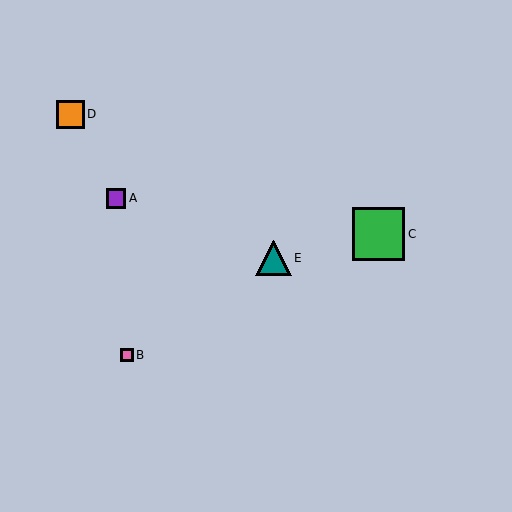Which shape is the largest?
The green square (labeled C) is the largest.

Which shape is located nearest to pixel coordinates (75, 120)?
The orange square (labeled D) at (70, 114) is nearest to that location.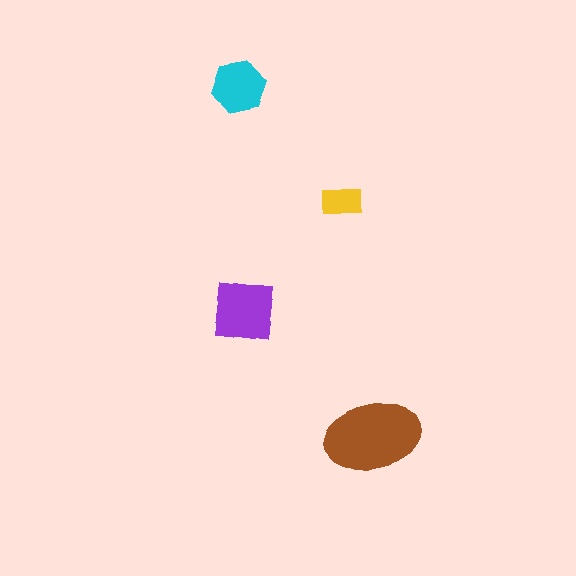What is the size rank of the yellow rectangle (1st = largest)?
4th.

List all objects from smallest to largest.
The yellow rectangle, the cyan hexagon, the purple square, the brown ellipse.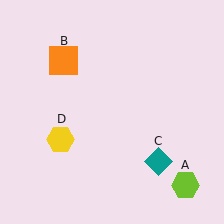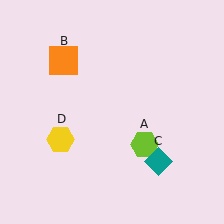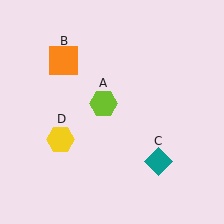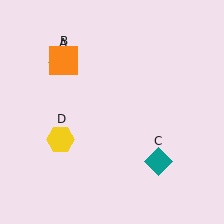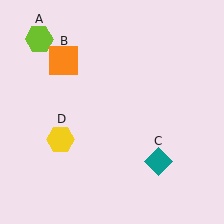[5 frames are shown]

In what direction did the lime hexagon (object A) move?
The lime hexagon (object A) moved up and to the left.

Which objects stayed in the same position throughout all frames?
Orange square (object B) and teal diamond (object C) and yellow hexagon (object D) remained stationary.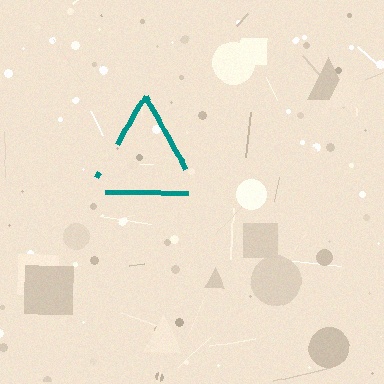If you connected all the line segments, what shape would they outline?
They would outline a triangle.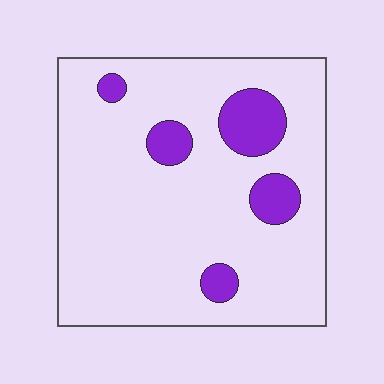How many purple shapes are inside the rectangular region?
5.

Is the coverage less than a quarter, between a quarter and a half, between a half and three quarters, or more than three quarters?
Less than a quarter.